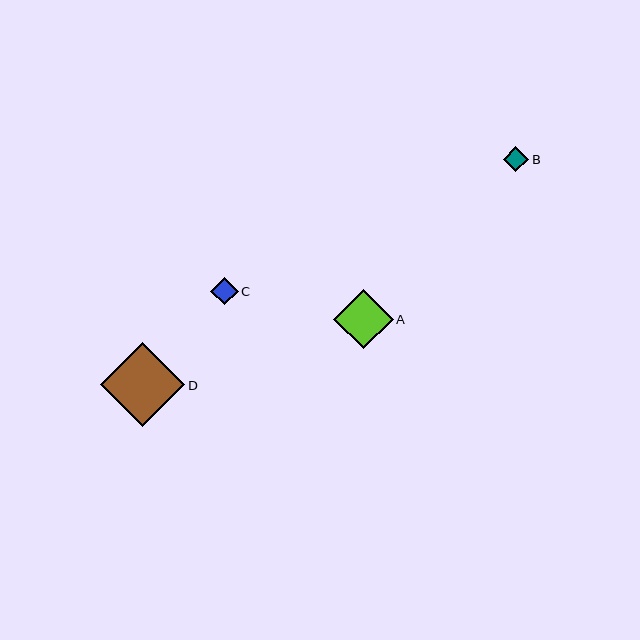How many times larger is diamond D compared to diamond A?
Diamond D is approximately 1.4 times the size of diamond A.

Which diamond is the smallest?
Diamond B is the smallest with a size of approximately 25 pixels.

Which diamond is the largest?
Diamond D is the largest with a size of approximately 84 pixels.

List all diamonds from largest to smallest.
From largest to smallest: D, A, C, B.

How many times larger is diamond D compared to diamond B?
Diamond D is approximately 3.3 times the size of diamond B.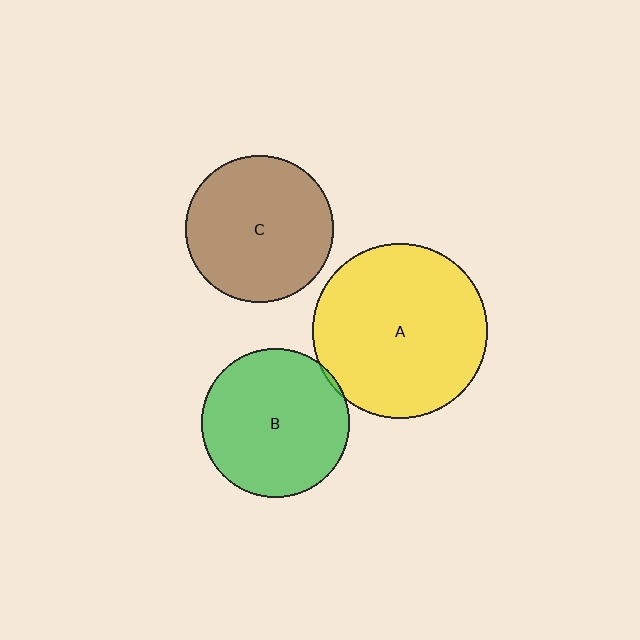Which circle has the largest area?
Circle A (yellow).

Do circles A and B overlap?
Yes.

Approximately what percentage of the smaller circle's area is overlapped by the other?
Approximately 5%.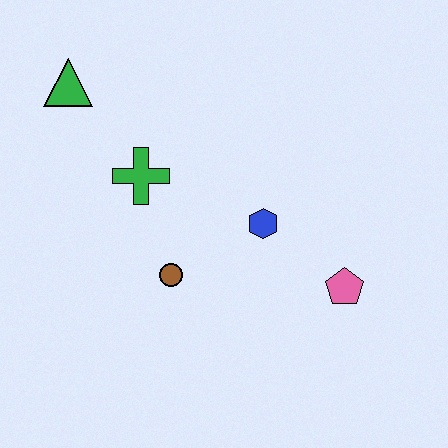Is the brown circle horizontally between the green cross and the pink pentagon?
Yes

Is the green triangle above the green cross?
Yes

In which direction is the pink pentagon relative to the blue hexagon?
The pink pentagon is to the right of the blue hexagon.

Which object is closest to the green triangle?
The green cross is closest to the green triangle.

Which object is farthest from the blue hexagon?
The green triangle is farthest from the blue hexagon.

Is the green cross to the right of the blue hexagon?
No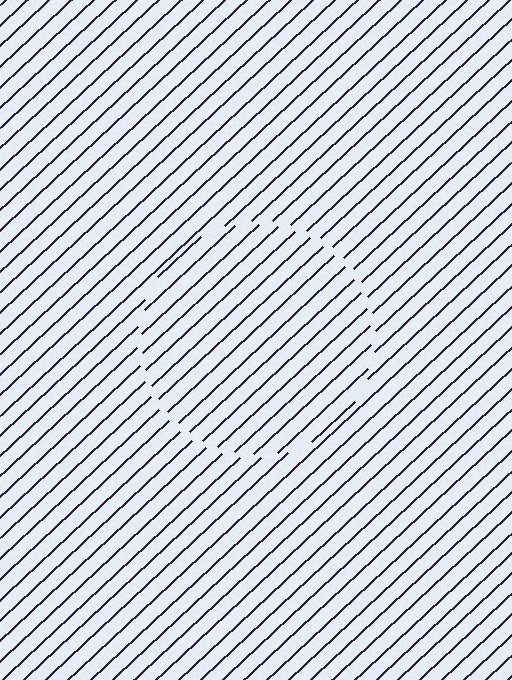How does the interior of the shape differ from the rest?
The interior of the shape contains the same grating, shifted by half a period — the contour is defined by the phase discontinuity where line-ends from the inner and outer gratings abut.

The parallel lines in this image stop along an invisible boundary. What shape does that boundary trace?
An illusory circle. The interior of the shape contains the same grating, shifted by half a period — the contour is defined by the phase discontinuity where line-ends from the inner and outer gratings abut.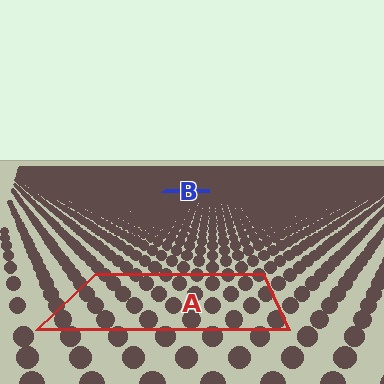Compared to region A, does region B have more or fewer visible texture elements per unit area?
Region B has more texture elements per unit area — they are packed more densely because it is farther away.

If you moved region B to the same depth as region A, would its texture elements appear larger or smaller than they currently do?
They would appear larger. At a closer depth, the same texture elements are projected at a bigger on-screen size.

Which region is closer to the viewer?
Region A is closer. The texture elements there are larger and more spread out.